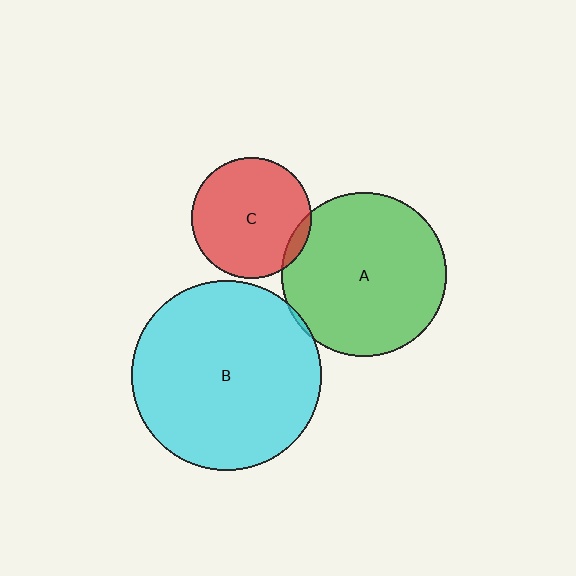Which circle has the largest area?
Circle B (cyan).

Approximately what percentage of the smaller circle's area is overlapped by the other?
Approximately 5%.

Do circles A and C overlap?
Yes.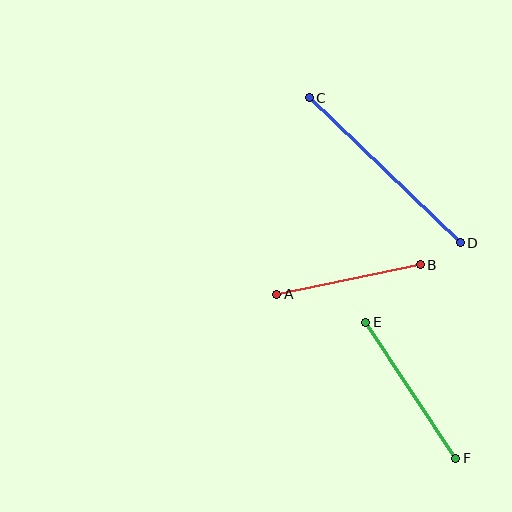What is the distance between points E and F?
The distance is approximately 163 pixels.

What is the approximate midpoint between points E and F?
The midpoint is at approximately (411, 390) pixels.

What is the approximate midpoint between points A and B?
The midpoint is at approximately (349, 280) pixels.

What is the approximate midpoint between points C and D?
The midpoint is at approximately (385, 170) pixels.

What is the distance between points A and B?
The distance is approximately 147 pixels.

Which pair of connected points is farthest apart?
Points C and D are farthest apart.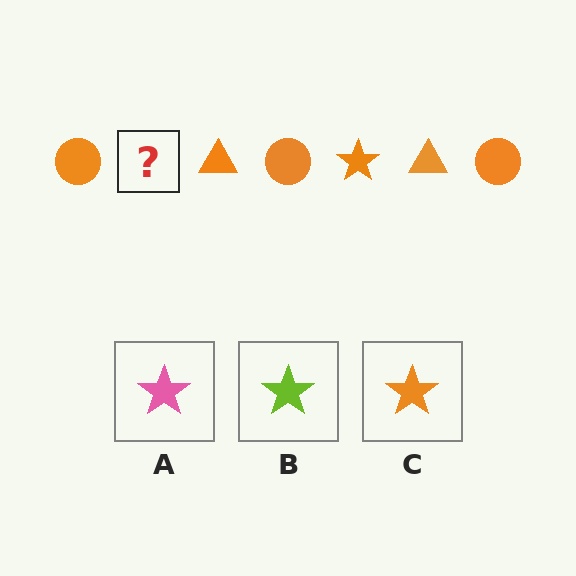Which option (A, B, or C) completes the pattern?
C.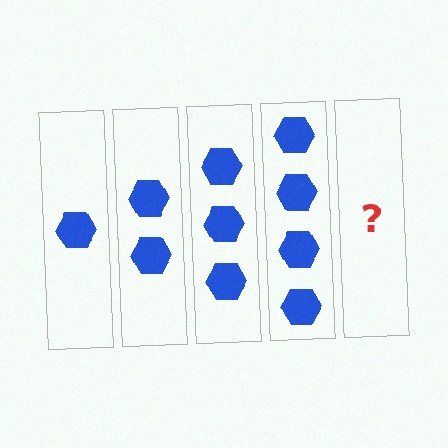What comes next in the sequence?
The next element should be 5 hexagons.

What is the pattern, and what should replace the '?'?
The pattern is that each step adds one more hexagon. The '?' should be 5 hexagons.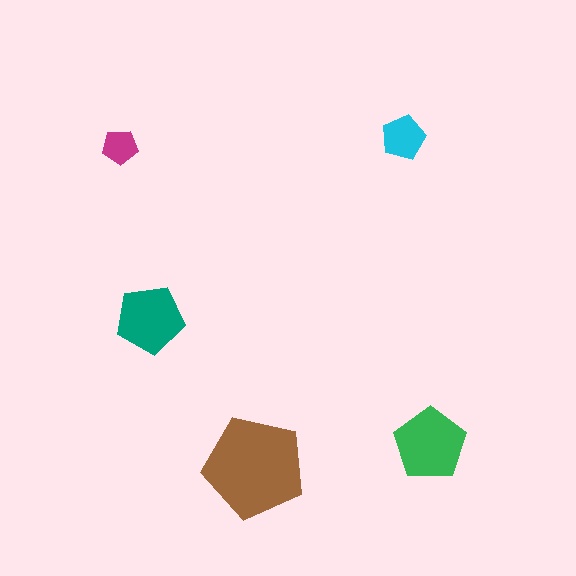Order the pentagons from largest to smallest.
the brown one, the green one, the teal one, the cyan one, the magenta one.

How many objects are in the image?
There are 5 objects in the image.